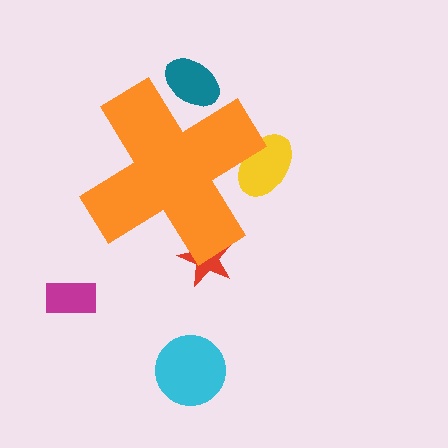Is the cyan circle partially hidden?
No, the cyan circle is fully visible.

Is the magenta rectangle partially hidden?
No, the magenta rectangle is fully visible.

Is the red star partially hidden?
Yes, the red star is partially hidden behind the orange cross.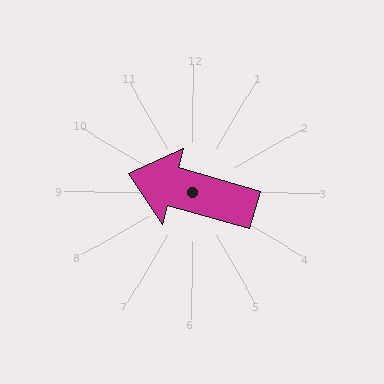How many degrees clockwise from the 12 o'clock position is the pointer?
Approximately 286 degrees.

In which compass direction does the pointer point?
West.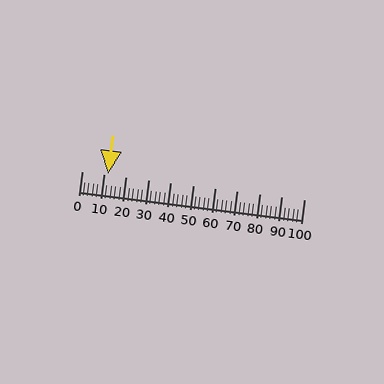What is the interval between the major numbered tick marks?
The major tick marks are spaced 10 units apart.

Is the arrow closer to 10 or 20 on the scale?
The arrow is closer to 10.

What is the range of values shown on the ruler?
The ruler shows values from 0 to 100.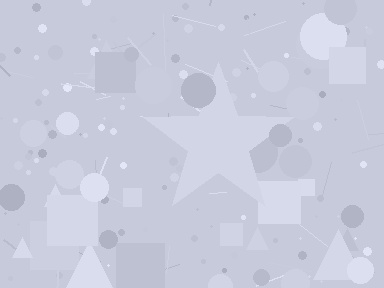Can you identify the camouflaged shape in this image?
The camouflaged shape is a star.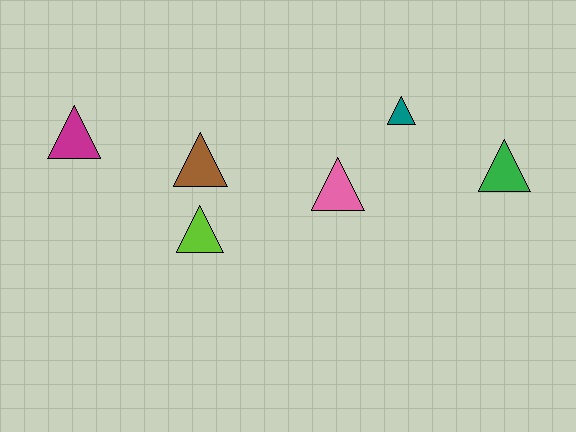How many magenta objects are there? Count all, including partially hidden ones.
There is 1 magenta object.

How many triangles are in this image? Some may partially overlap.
There are 6 triangles.